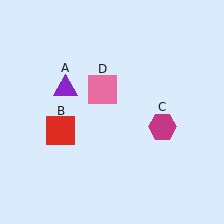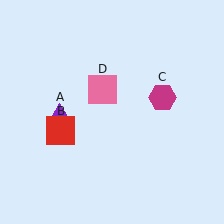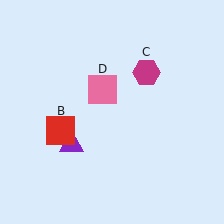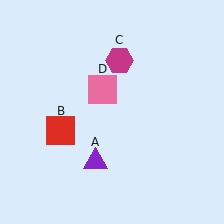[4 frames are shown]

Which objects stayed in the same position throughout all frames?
Red square (object B) and pink square (object D) remained stationary.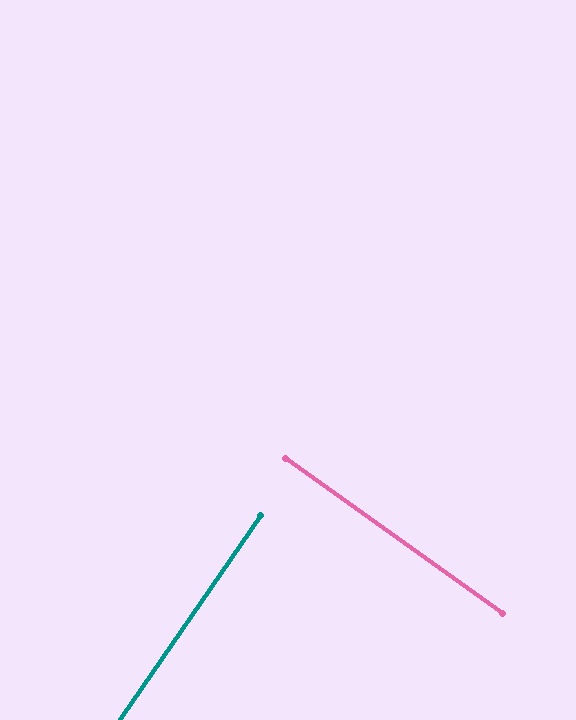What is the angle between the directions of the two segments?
Approximately 89 degrees.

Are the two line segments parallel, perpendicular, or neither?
Perpendicular — they meet at approximately 89°.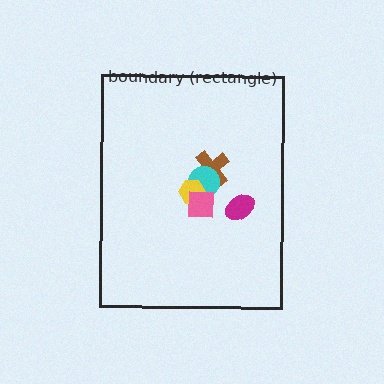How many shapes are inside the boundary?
5 inside, 0 outside.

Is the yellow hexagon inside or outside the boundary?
Inside.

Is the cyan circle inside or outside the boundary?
Inside.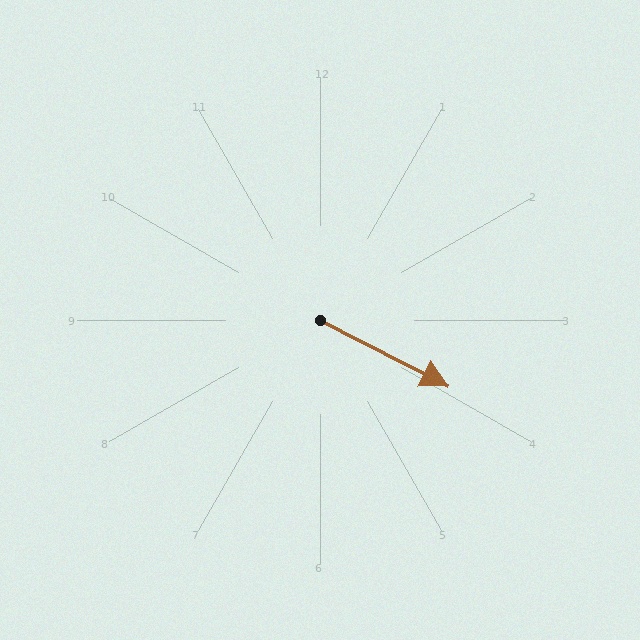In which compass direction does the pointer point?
Southeast.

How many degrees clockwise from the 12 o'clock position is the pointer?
Approximately 117 degrees.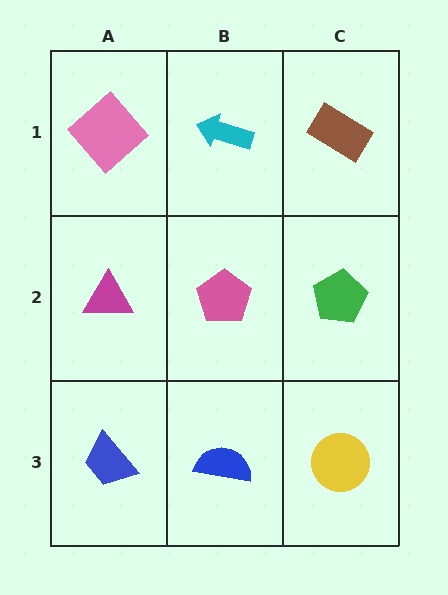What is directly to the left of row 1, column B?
A pink diamond.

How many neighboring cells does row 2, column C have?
3.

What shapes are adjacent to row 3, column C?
A green pentagon (row 2, column C), a blue semicircle (row 3, column B).